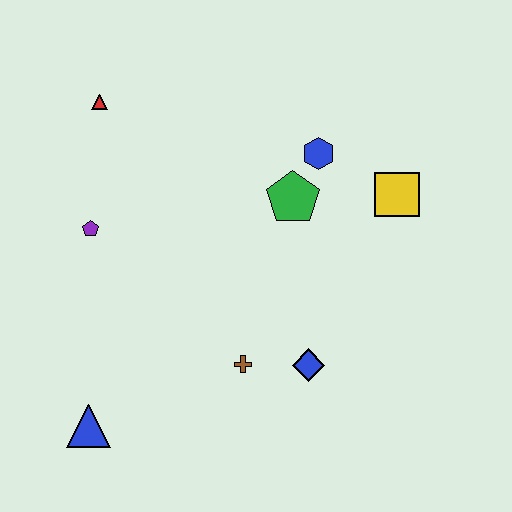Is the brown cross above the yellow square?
No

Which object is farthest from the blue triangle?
The yellow square is farthest from the blue triangle.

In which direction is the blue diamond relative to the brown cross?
The blue diamond is to the right of the brown cross.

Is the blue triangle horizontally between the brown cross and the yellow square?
No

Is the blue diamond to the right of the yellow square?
No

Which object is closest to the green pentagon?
The blue hexagon is closest to the green pentagon.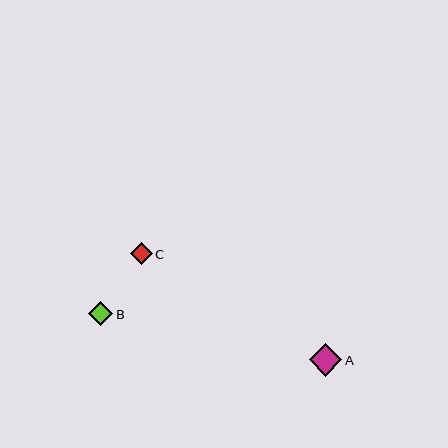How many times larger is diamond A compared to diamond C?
Diamond A is approximately 1.5 times the size of diamond C.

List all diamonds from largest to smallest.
From largest to smallest: A, B, C.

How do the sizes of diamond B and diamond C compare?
Diamond B and diamond C are approximately the same size.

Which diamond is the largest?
Diamond A is the largest with a size of approximately 33 pixels.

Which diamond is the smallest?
Diamond C is the smallest with a size of approximately 22 pixels.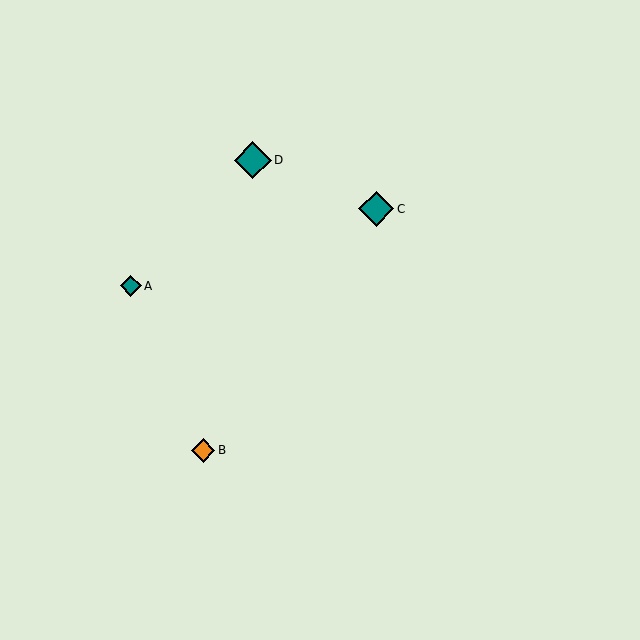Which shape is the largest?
The teal diamond (labeled D) is the largest.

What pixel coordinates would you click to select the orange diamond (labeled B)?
Click at (203, 450) to select the orange diamond B.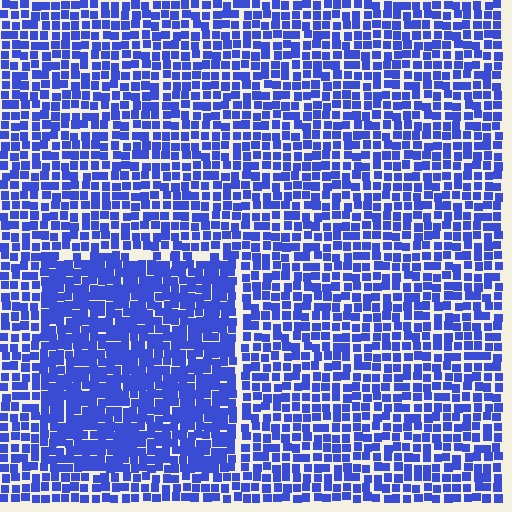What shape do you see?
I see a rectangle.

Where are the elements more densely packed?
The elements are more densely packed inside the rectangle boundary.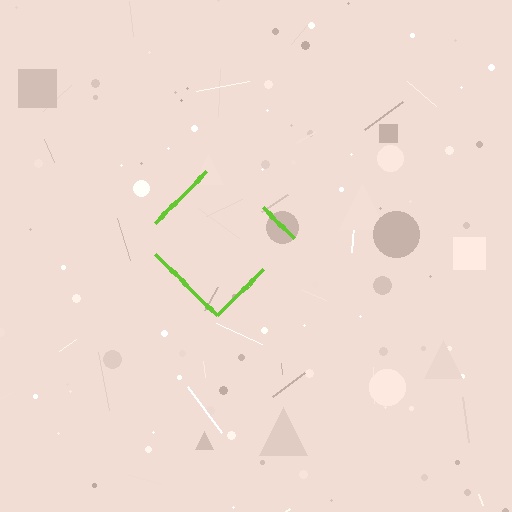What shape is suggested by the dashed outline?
The dashed outline suggests a diamond.